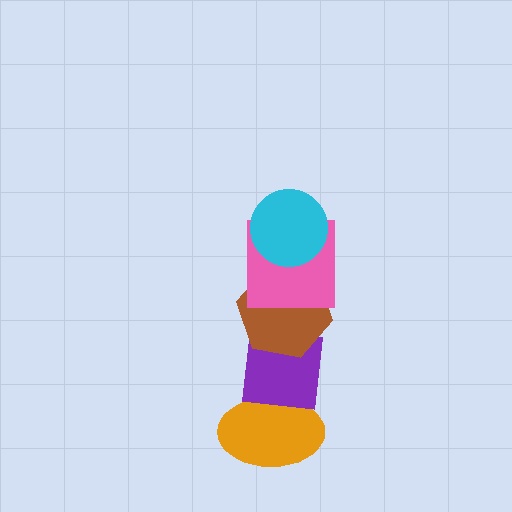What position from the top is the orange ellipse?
The orange ellipse is 5th from the top.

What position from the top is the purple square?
The purple square is 4th from the top.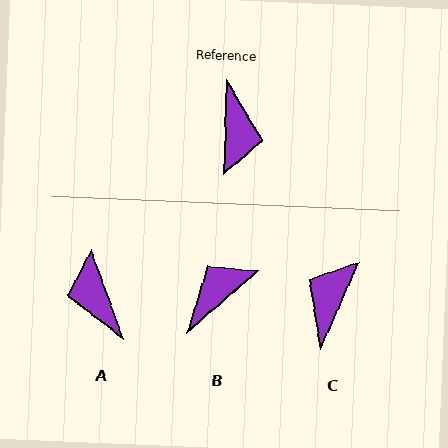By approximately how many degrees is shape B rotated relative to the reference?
Approximately 133 degrees counter-clockwise.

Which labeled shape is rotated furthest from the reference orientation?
C, about 158 degrees away.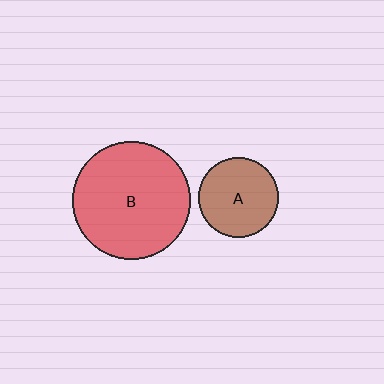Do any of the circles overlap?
No, none of the circles overlap.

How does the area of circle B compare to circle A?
Approximately 2.2 times.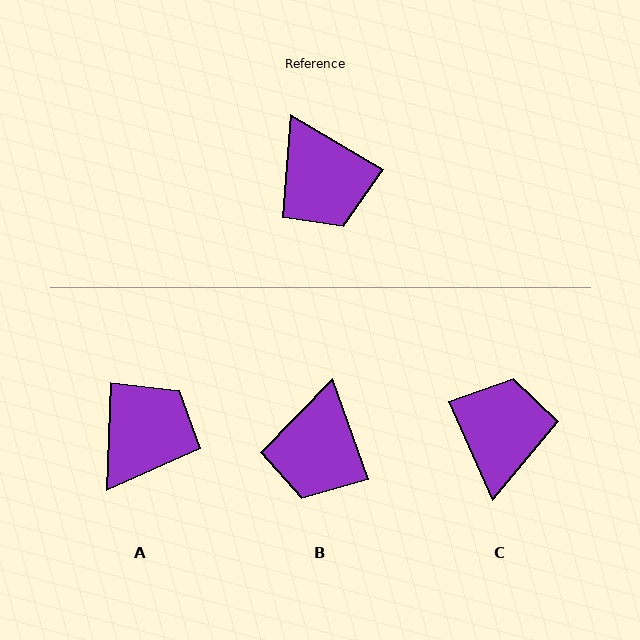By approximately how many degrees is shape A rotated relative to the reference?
Approximately 118 degrees counter-clockwise.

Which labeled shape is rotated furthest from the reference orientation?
C, about 144 degrees away.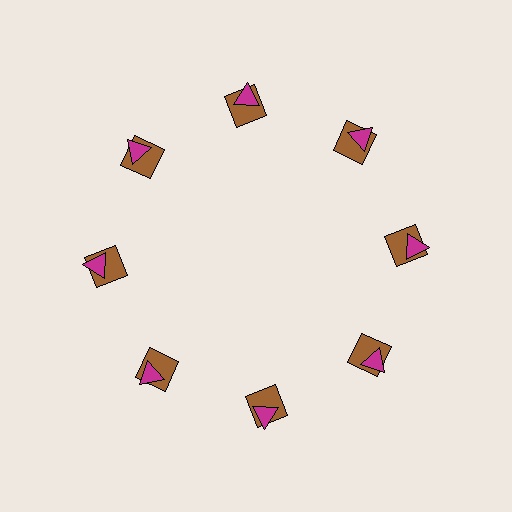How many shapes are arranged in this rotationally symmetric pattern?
There are 16 shapes, arranged in 8 groups of 2.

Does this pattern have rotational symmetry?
Yes, this pattern has 8-fold rotational symmetry. It looks the same after rotating 45 degrees around the center.